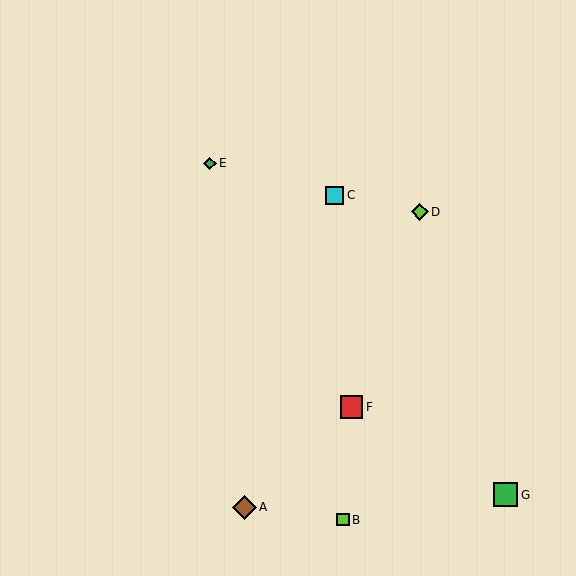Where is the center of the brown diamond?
The center of the brown diamond is at (245, 507).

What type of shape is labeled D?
Shape D is a lime diamond.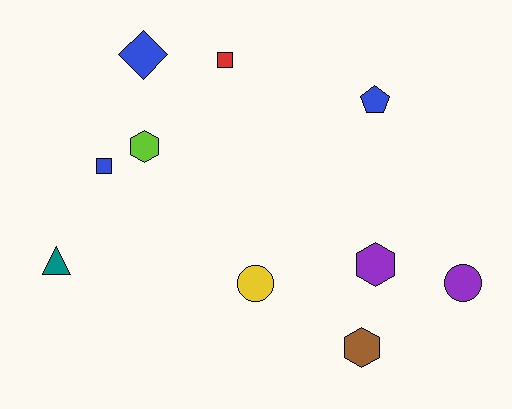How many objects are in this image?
There are 10 objects.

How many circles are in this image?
There are 2 circles.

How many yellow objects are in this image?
There is 1 yellow object.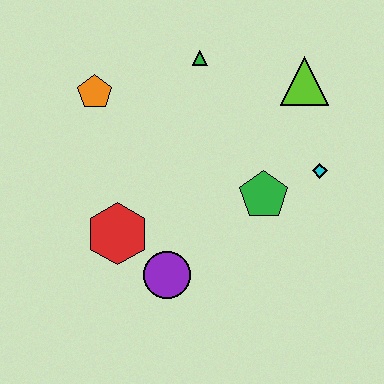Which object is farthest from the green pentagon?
The orange pentagon is farthest from the green pentagon.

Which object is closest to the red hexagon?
The purple circle is closest to the red hexagon.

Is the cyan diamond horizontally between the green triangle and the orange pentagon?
No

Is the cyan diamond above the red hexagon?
Yes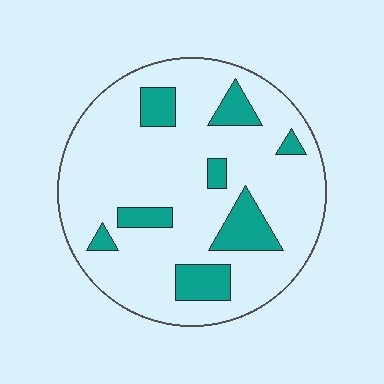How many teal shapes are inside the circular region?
8.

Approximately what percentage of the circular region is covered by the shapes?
Approximately 20%.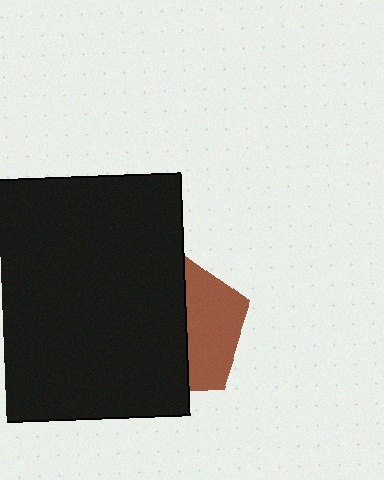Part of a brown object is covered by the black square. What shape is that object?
It is a pentagon.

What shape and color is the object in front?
The object in front is a black square.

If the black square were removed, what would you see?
You would see the complete brown pentagon.